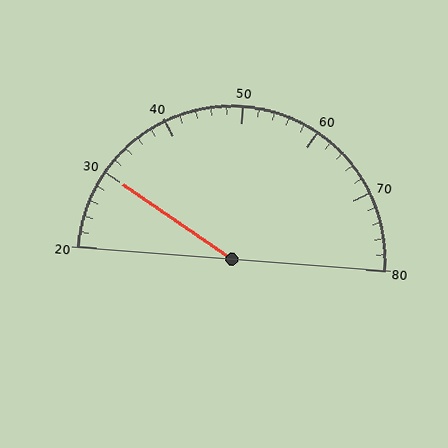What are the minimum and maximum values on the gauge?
The gauge ranges from 20 to 80.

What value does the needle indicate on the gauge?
The needle indicates approximately 30.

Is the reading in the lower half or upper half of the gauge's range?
The reading is in the lower half of the range (20 to 80).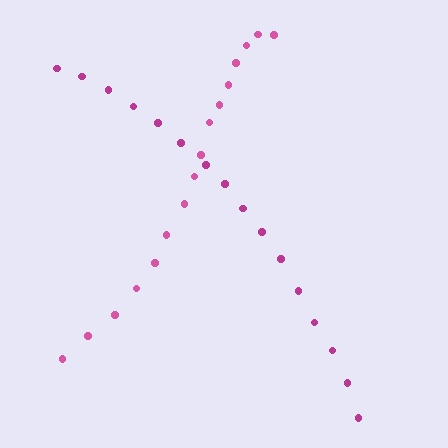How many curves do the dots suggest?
There are 2 distinct paths.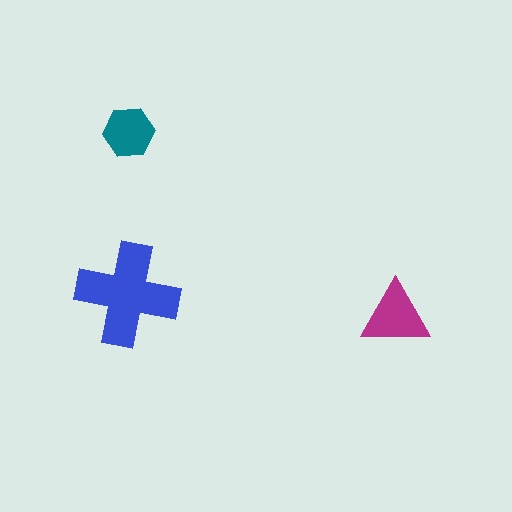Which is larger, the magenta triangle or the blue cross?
The blue cross.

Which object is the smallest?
The teal hexagon.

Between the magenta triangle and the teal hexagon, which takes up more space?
The magenta triangle.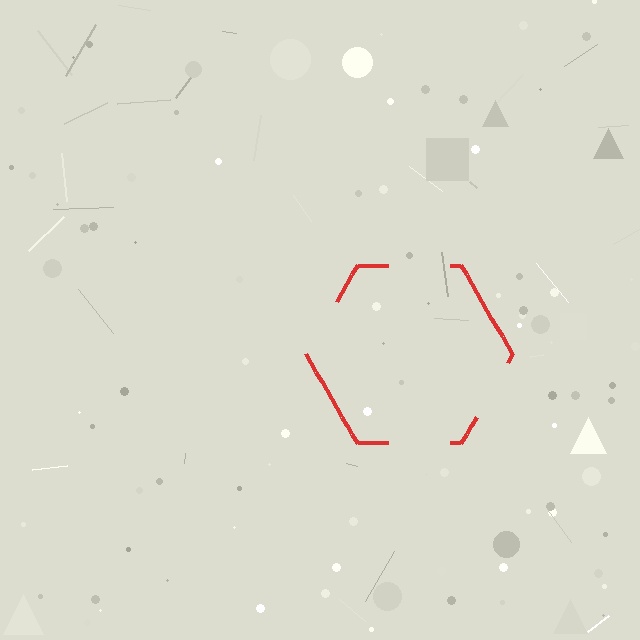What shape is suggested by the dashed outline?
The dashed outline suggests a hexagon.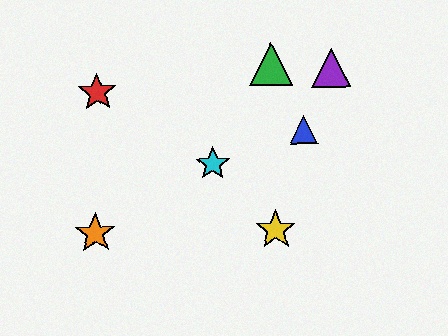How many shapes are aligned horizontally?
2 shapes (the yellow star, the orange star) are aligned horizontally.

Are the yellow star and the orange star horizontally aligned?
Yes, both are at y≈230.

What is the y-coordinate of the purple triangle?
The purple triangle is at y≈68.